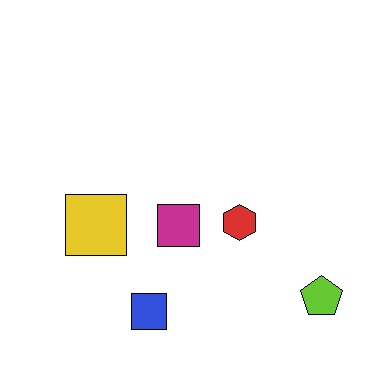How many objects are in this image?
There are 5 objects.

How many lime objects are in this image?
There is 1 lime object.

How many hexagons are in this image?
There is 1 hexagon.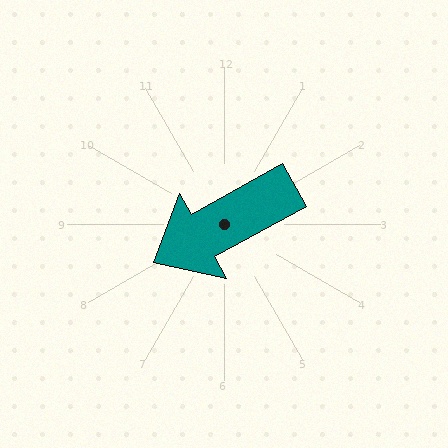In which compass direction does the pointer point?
Southwest.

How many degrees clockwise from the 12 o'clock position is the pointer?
Approximately 241 degrees.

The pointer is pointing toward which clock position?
Roughly 8 o'clock.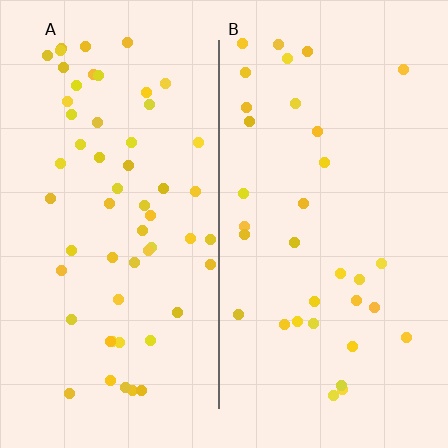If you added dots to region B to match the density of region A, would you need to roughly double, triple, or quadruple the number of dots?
Approximately double.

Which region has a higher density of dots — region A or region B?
A (the left).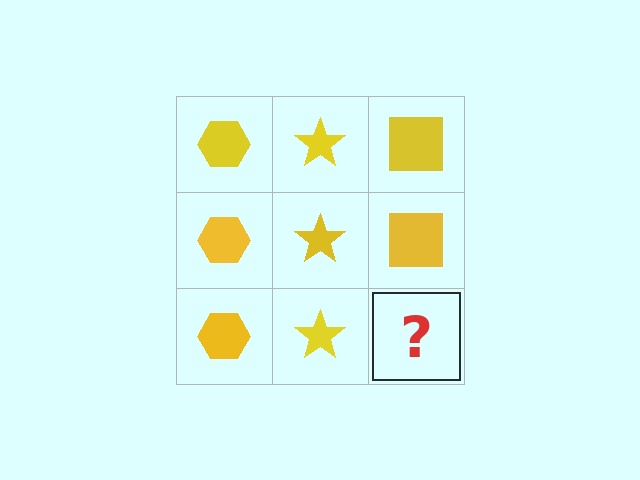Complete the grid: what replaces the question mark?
The question mark should be replaced with a yellow square.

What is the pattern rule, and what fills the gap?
The rule is that each column has a consistent shape. The gap should be filled with a yellow square.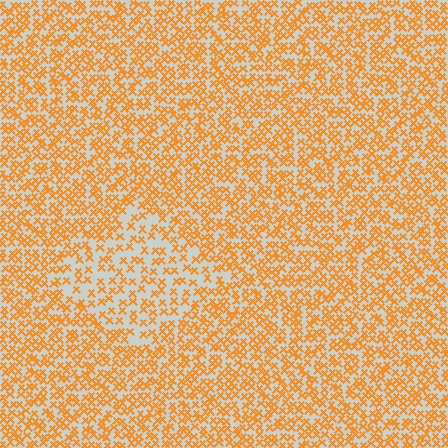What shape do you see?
I see a diamond.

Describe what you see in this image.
The image contains small orange elements arranged at two different densities. A diamond-shaped region is visible where the elements are less densely packed than the surrounding area.